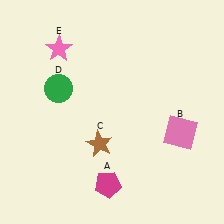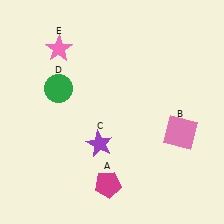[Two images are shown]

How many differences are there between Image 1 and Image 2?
There is 1 difference between the two images.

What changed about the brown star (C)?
In Image 1, C is brown. In Image 2, it changed to purple.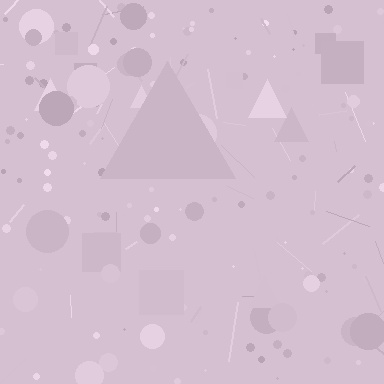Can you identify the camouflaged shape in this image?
The camouflaged shape is a triangle.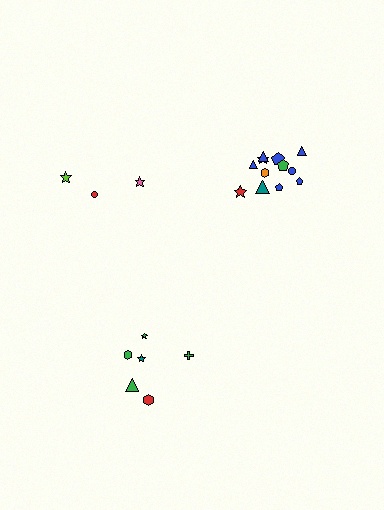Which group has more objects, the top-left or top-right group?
The top-right group.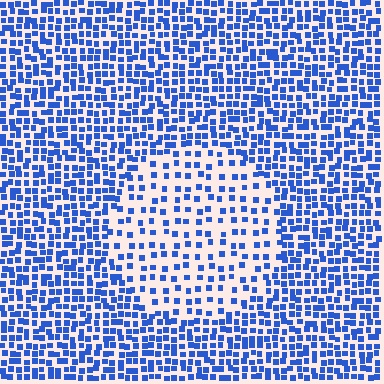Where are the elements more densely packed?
The elements are more densely packed outside the circle boundary.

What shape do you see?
I see a circle.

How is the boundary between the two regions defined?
The boundary is defined by a change in element density (approximately 2.1x ratio). All elements are the same color, size, and shape.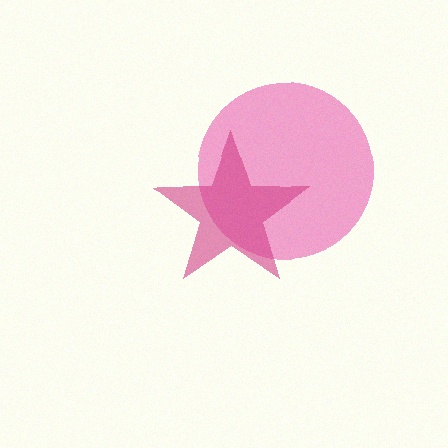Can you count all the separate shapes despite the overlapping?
Yes, there are 2 separate shapes.